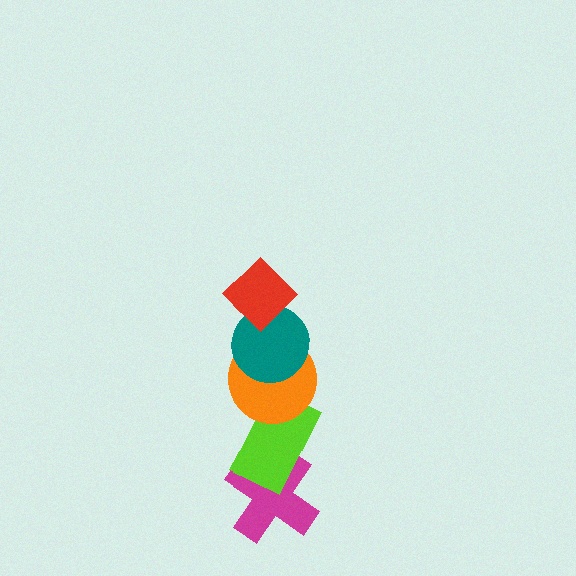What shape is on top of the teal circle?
The red diamond is on top of the teal circle.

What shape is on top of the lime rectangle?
The orange circle is on top of the lime rectangle.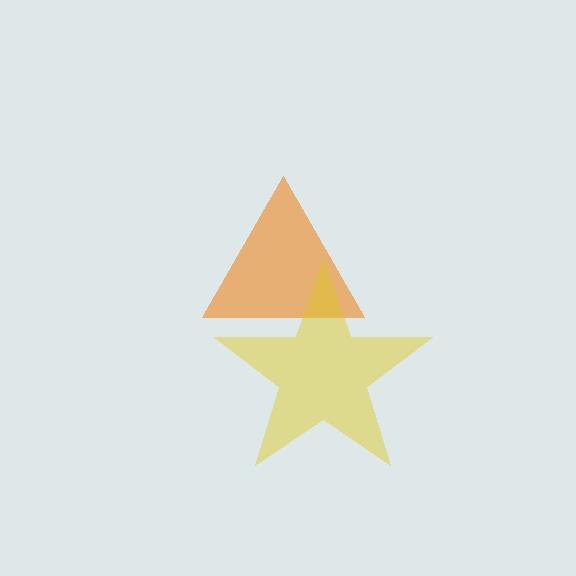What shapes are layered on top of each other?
The layered shapes are: an orange triangle, a yellow star.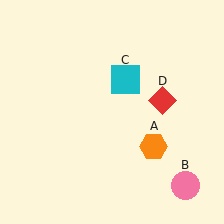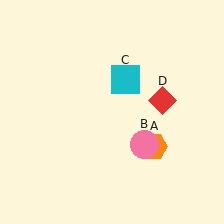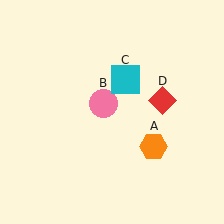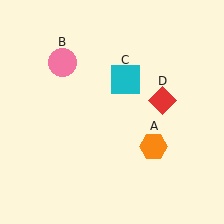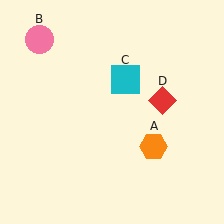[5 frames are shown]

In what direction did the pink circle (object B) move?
The pink circle (object B) moved up and to the left.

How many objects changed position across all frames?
1 object changed position: pink circle (object B).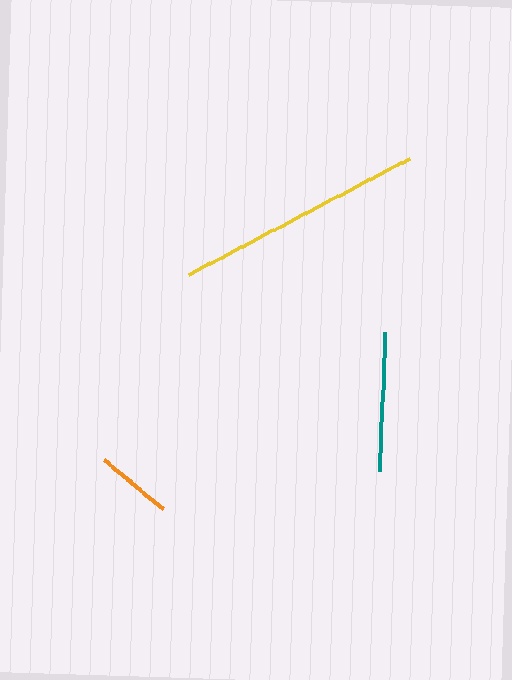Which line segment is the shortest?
The orange line is the shortest at approximately 76 pixels.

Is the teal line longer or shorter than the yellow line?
The yellow line is longer than the teal line.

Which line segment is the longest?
The yellow line is the longest at approximately 249 pixels.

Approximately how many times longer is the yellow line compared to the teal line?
The yellow line is approximately 1.8 times the length of the teal line.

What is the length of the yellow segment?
The yellow segment is approximately 249 pixels long.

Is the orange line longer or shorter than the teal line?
The teal line is longer than the orange line.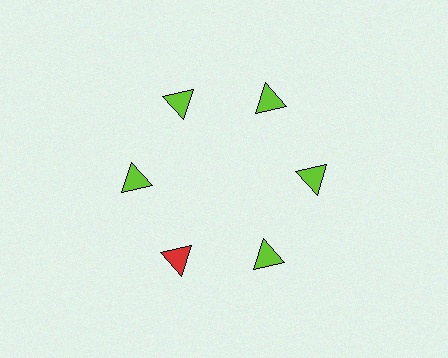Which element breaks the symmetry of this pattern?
The red triangle at roughly the 7 o'clock position breaks the symmetry. All other shapes are lime triangles.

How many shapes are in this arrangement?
There are 6 shapes arranged in a ring pattern.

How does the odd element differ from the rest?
It has a different color: red instead of lime.